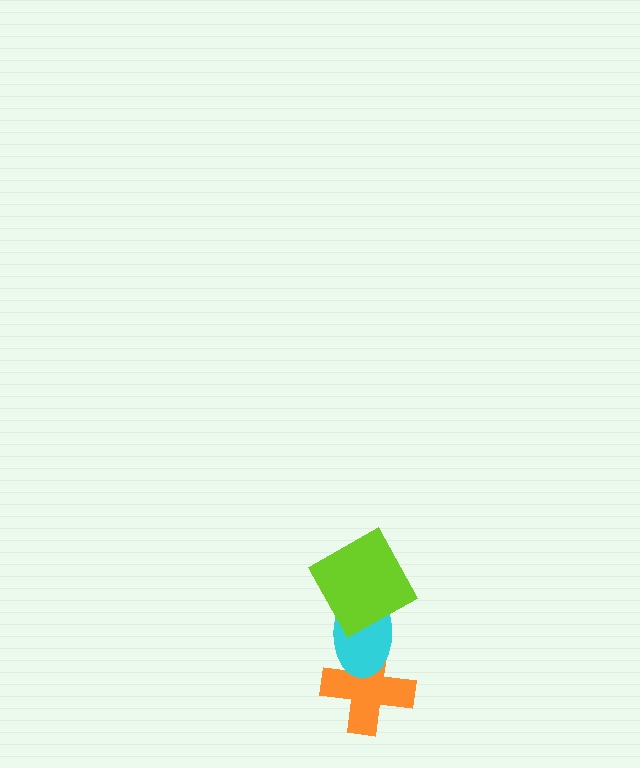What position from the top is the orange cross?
The orange cross is 3rd from the top.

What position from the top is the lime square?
The lime square is 1st from the top.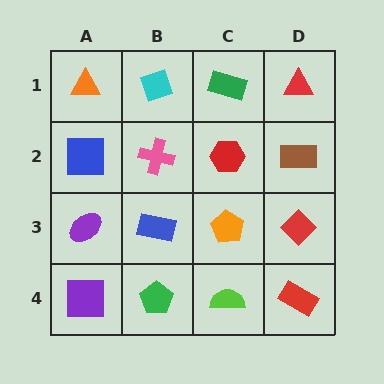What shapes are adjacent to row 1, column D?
A brown rectangle (row 2, column D), a green rectangle (row 1, column C).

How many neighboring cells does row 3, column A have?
3.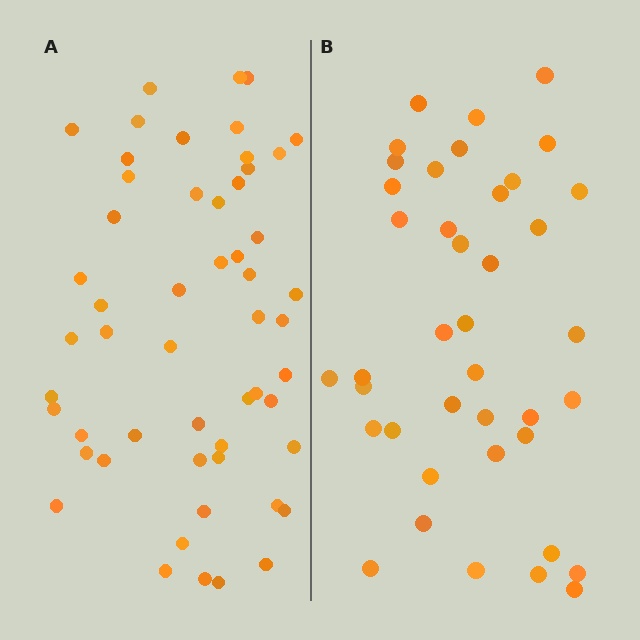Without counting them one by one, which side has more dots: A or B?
Region A (the left region) has more dots.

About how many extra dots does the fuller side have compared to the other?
Region A has approximately 15 more dots than region B.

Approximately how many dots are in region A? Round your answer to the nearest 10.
About 50 dots. (The exact count is 54, which rounds to 50.)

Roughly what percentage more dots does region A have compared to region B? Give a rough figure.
About 35% more.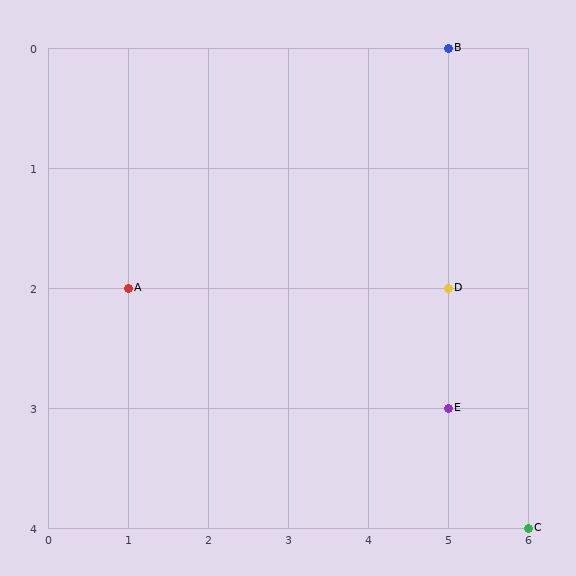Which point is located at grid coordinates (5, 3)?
Point E is at (5, 3).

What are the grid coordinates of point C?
Point C is at grid coordinates (6, 4).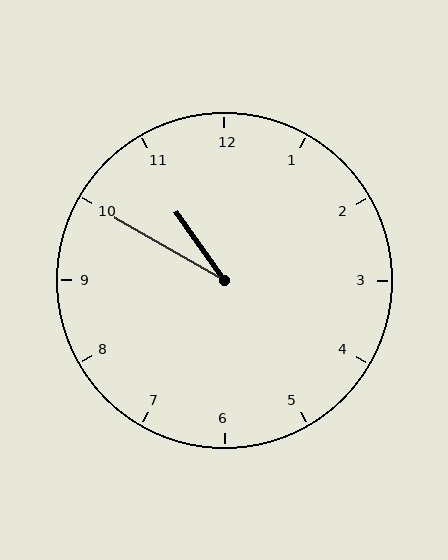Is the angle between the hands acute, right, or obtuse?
It is acute.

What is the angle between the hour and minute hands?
Approximately 25 degrees.